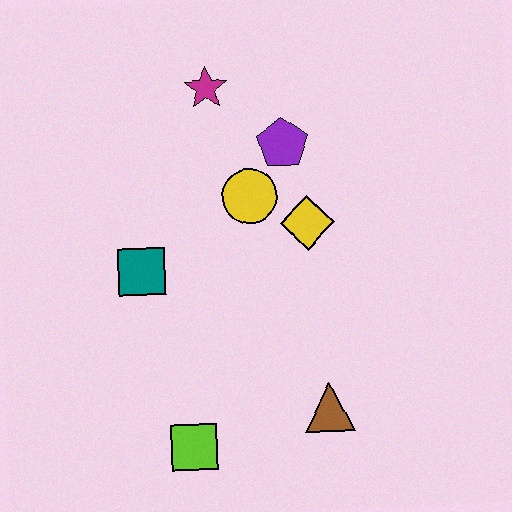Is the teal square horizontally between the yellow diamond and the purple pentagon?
No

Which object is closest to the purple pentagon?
The yellow circle is closest to the purple pentagon.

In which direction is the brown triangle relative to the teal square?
The brown triangle is to the right of the teal square.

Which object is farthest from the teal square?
The brown triangle is farthest from the teal square.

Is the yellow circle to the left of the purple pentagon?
Yes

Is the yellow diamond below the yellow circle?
Yes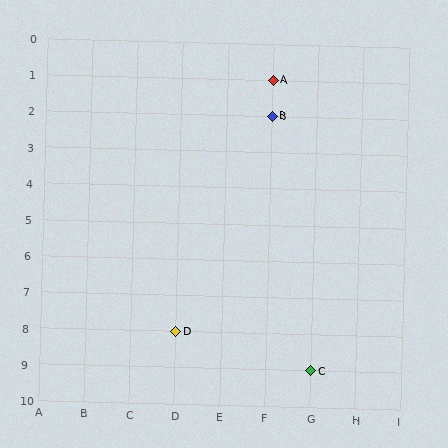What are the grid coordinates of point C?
Point C is at grid coordinates (G, 9).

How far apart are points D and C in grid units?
Points D and C are 3 columns and 1 row apart (about 3.2 grid units diagonally).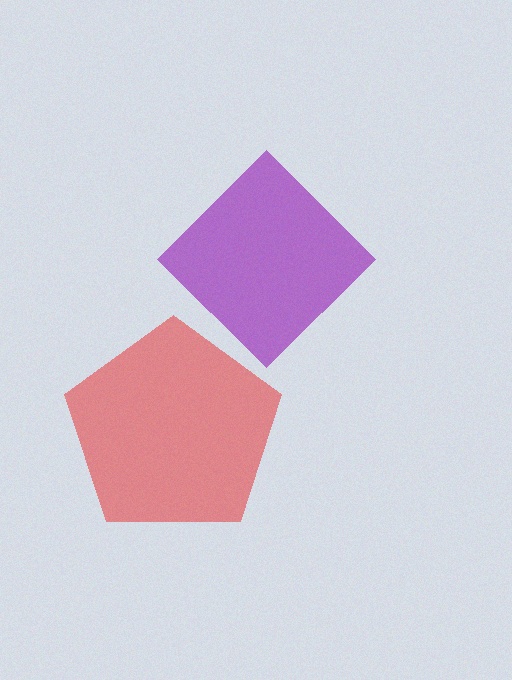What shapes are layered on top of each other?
The layered shapes are: a purple diamond, a red pentagon.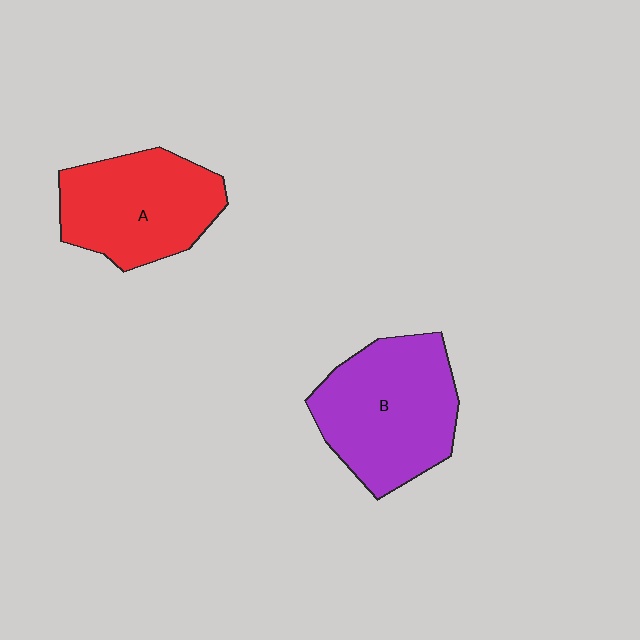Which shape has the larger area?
Shape B (purple).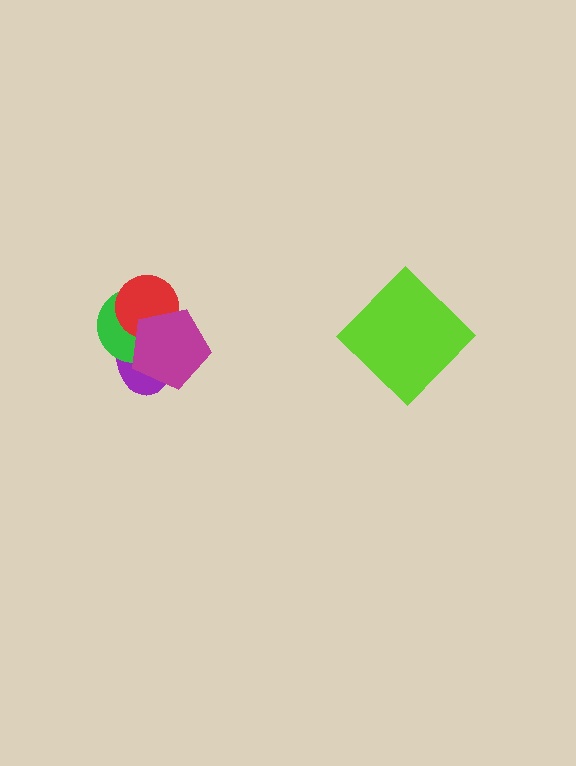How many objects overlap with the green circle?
3 objects overlap with the green circle.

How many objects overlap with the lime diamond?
0 objects overlap with the lime diamond.